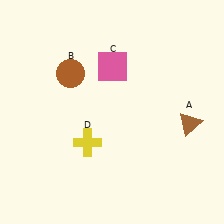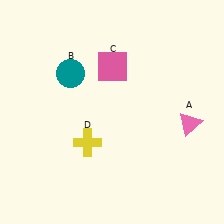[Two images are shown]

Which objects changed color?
A changed from brown to pink. B changed from brown to teal.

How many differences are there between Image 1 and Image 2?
There are 2 differences between the two images.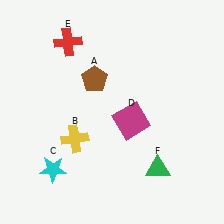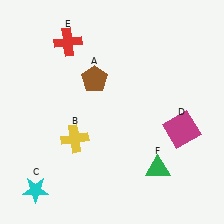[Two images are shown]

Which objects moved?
The objects that moved are: the cyan star (C), the magenta square (D).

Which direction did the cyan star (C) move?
The cyan star (C) moved down.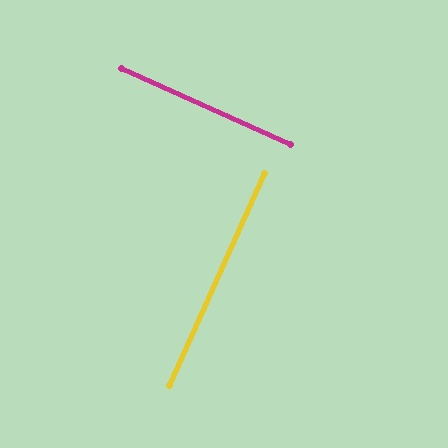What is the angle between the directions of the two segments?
Approximately 90 degrees.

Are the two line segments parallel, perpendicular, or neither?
Perpendicular — they meet at approximately 90°.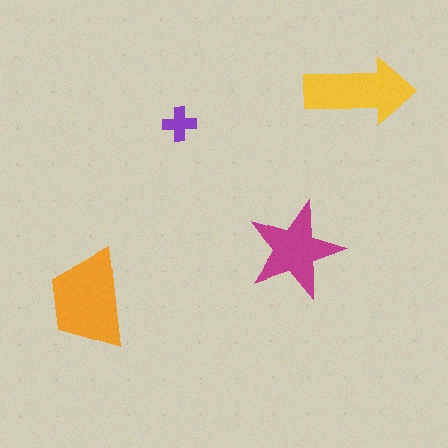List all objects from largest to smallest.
The orange trapezoid, the yellow arrow, the magenta star, the purple cross.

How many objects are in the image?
There are 4 objects in the image.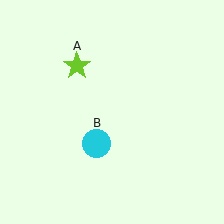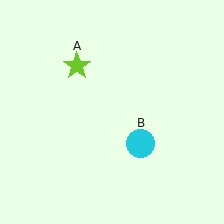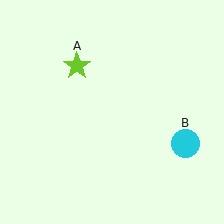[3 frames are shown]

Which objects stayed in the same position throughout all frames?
Lime star (object A) remained stationary.